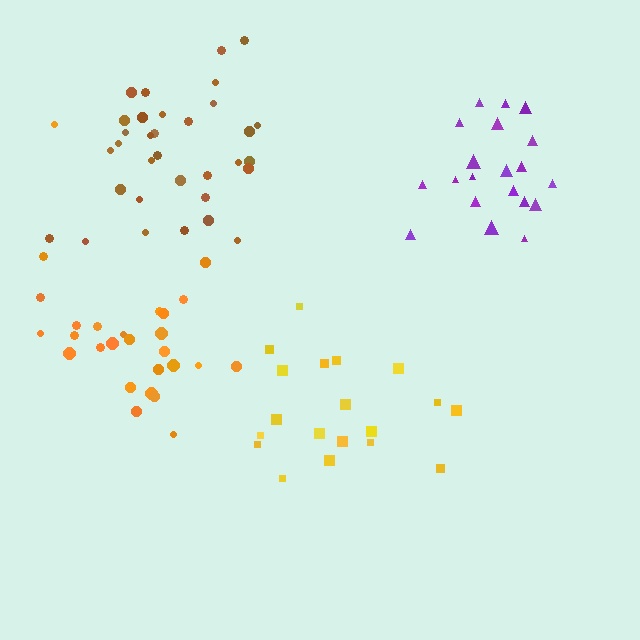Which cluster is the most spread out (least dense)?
Yellow.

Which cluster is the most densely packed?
Brown.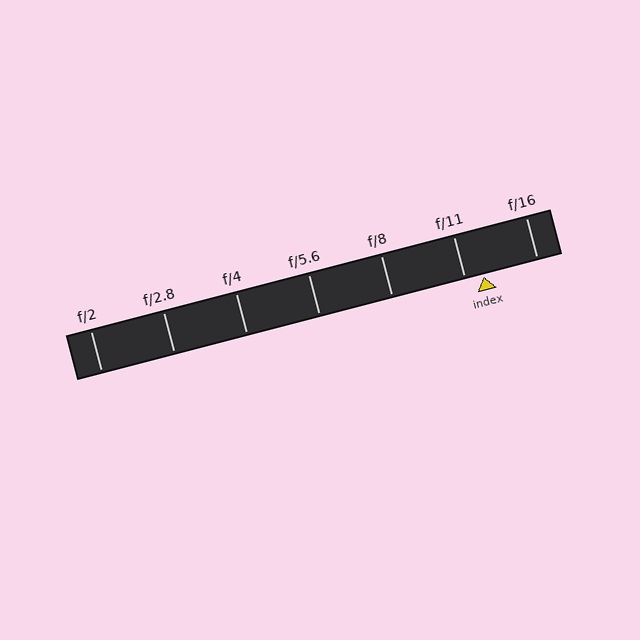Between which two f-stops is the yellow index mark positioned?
The index mark is between f/11 and f/16.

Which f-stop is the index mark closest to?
The index mark is closest to f/11.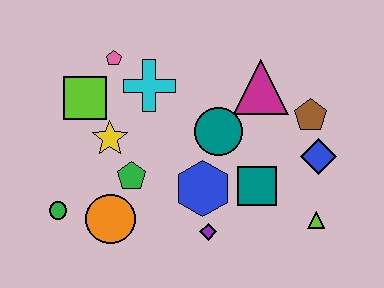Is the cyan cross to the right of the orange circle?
Yes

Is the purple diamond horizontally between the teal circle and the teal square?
No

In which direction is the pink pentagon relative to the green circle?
The pink pentagon is above the green circle.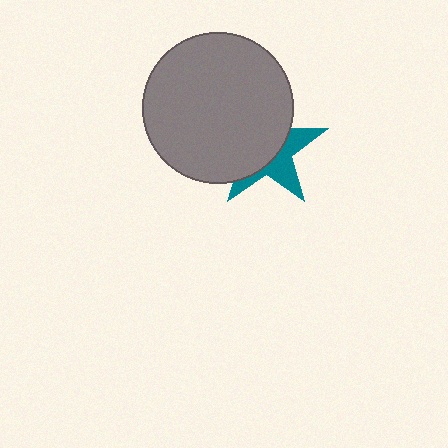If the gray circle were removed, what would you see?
You would see the complete teal star.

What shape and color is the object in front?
The object in front is a gray circle.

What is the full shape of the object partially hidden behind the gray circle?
The partially hidden object is a teal star.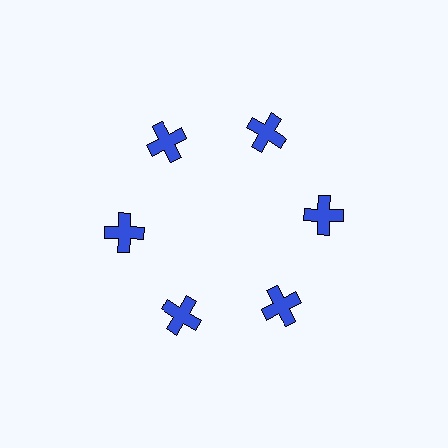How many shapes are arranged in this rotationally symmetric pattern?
There are 6 shapes, arranged in 6 groups of 1.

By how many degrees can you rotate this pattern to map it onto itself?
The pattern maps onto itself every 60 degrees of rotation.